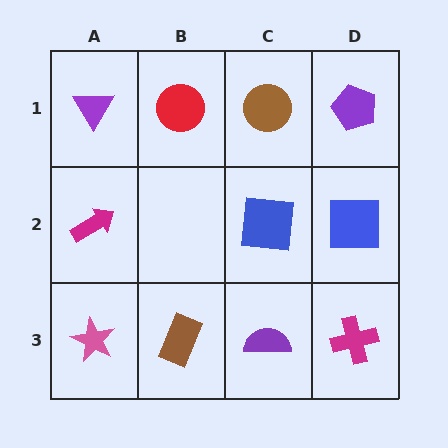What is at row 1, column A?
A purple triangle.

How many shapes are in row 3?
4 shapes.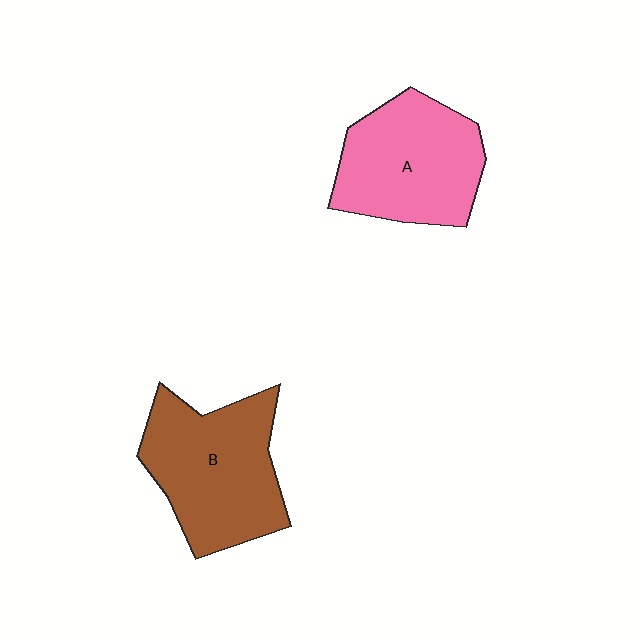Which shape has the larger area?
Shape B (brown).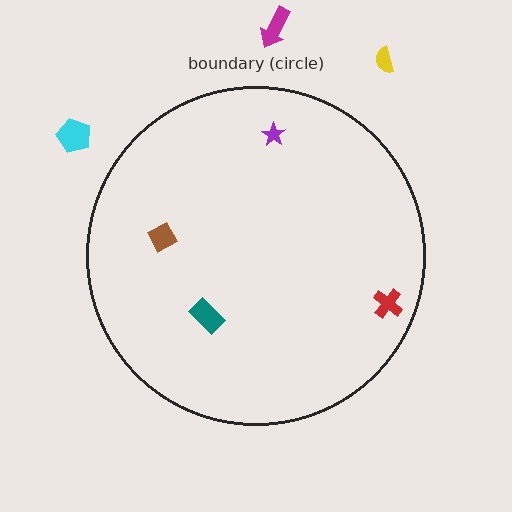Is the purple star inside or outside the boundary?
Inside.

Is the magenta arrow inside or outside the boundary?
Outside.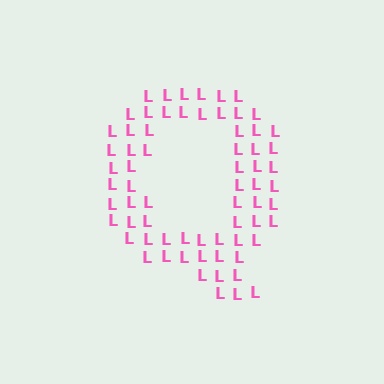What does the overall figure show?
The overall figure shows the letter Q.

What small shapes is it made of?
It is made of small letter L's.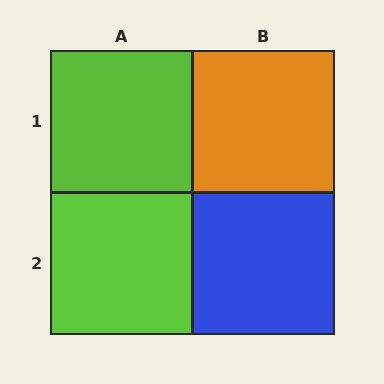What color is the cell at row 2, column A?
Lime.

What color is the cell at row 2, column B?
Blue.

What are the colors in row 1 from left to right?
Lime, orange.